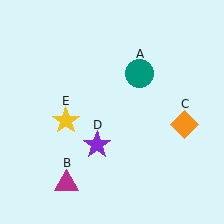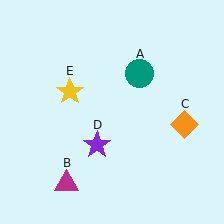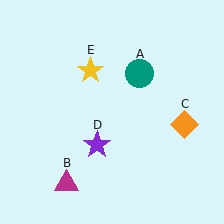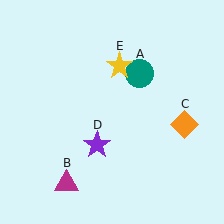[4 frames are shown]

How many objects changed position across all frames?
1 object changed position: yellow star (object E).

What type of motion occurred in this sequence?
The yellow star (object E) rotated clockwise around the center of the scene.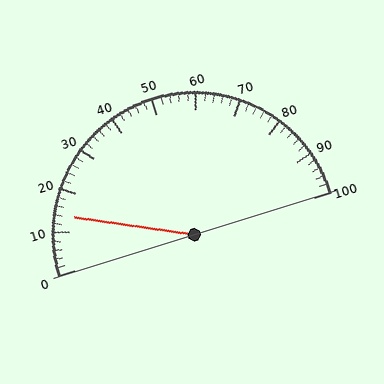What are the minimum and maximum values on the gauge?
The gauge ranges from 0 to 100.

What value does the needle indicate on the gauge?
The needle indicates approximately 14.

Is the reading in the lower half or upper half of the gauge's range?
The reading is in the lower half of the range (0 to 100).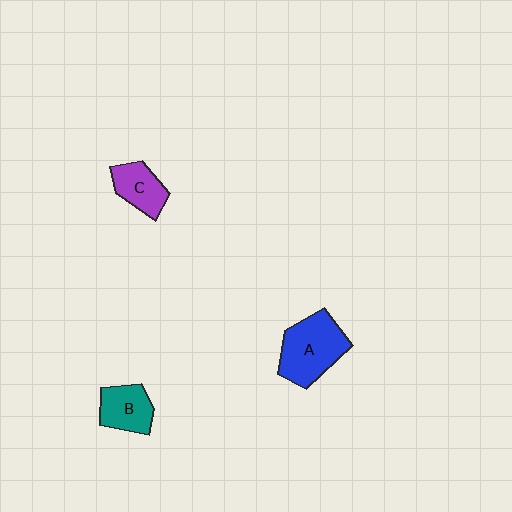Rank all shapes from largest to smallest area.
From largest to smallest: A (blue), B (teal), C (purple).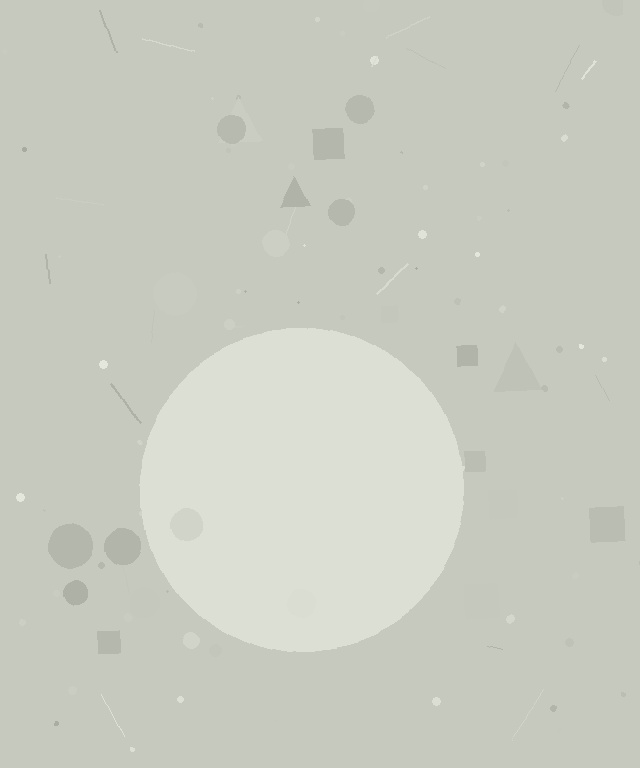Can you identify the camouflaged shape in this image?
The camouflaged shape is a circle.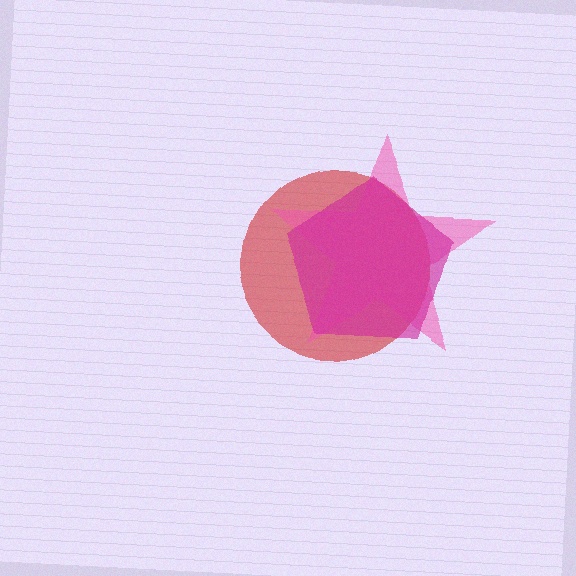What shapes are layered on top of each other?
The layered shapes are: a red circle, a pink star, a magenta pentagon.